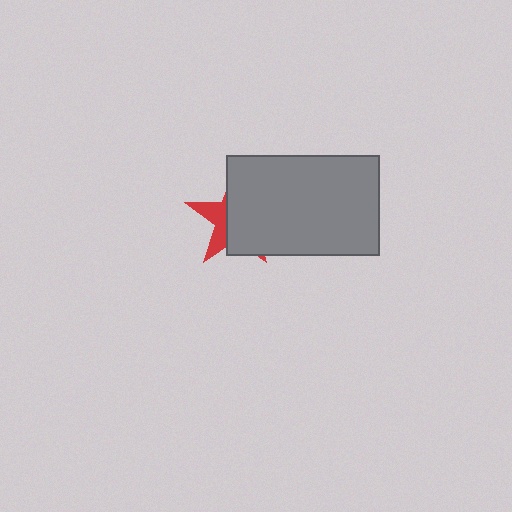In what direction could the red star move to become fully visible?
The red star could move left. That would shift it out from behind the gray rectangle entirely.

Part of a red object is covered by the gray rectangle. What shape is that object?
It is a star.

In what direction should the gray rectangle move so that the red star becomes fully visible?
The gray rectangle should move right. That is the shortest direction to clear the overlap and leave the red star fully visible.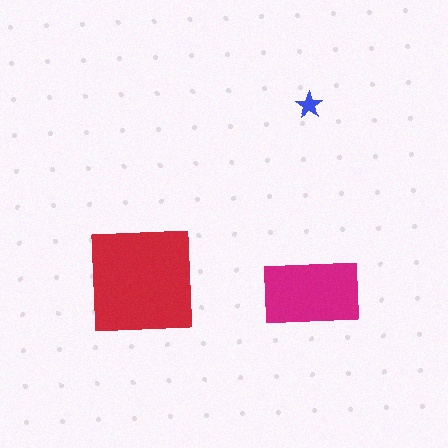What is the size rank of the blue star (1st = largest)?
3rd.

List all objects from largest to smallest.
The red square, the magenta rectangle, the blue star.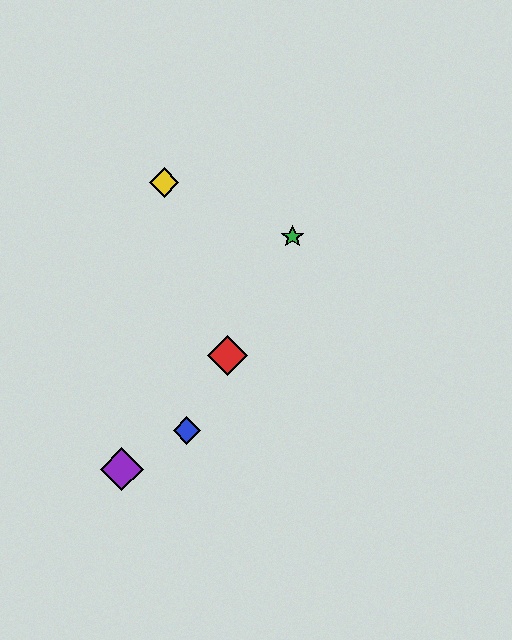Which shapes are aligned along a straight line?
The red diamond, the blue diamond, the green star are aligned along a straight line.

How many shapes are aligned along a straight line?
3 shapes (the red diamond, the blue diamond, the green star) are aligned along a straight line.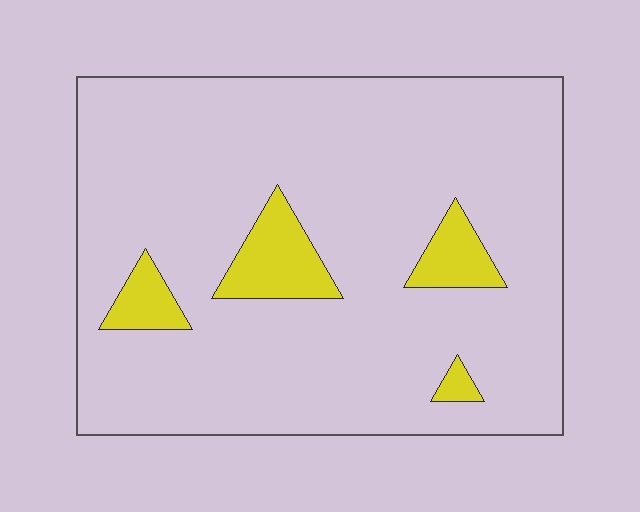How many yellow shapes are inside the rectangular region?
4.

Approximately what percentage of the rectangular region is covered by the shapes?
Approximately 10%.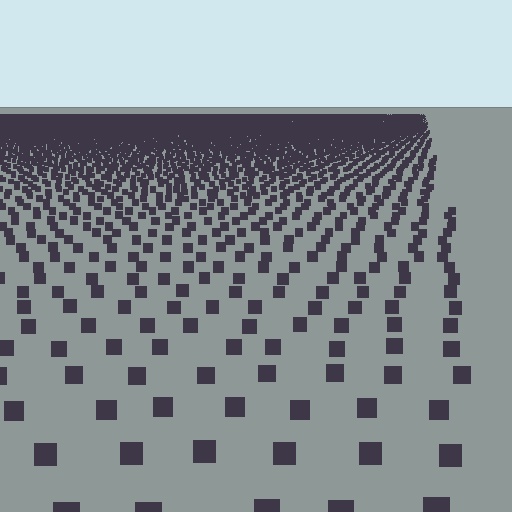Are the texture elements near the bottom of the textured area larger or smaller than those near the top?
Larger. Near the bottom, elements are closer to the viewer and appear at a bigger on-screen size.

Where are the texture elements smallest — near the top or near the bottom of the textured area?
Near the top.